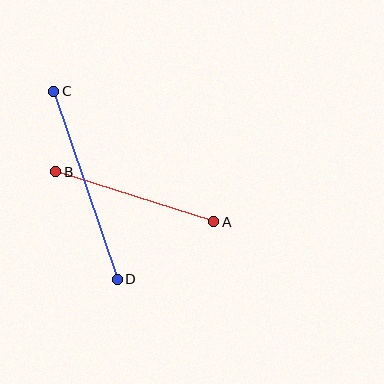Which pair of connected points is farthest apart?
Points C and D are farthest apart.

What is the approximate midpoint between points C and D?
The midpoint is at approximately (86, 185) pixels.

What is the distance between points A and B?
The distance is approximately 166 pixels.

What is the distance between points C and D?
The distance is approximately 199 pixels.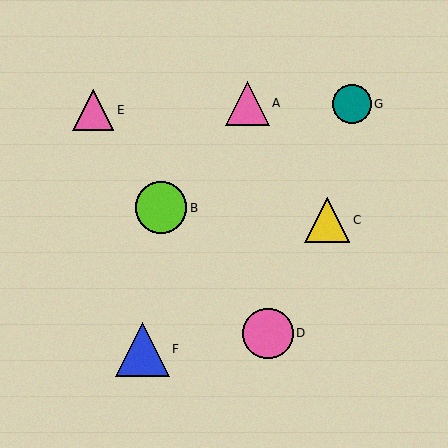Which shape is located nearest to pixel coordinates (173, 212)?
The lime circle (labeled B) at (161, 208) is nearest to that location.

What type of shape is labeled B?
Shape B is a lime circle.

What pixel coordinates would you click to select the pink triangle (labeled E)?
Click at (93, 110) to select the pink triangle E.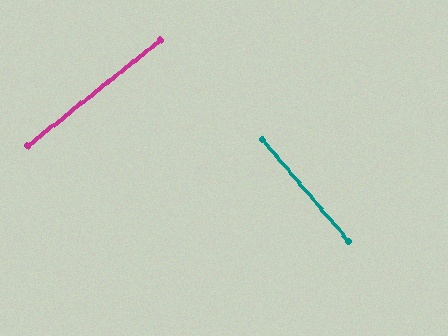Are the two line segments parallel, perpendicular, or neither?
Perpendicular — they meet at approximately 88°.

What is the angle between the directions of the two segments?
Approximately 88 degrees.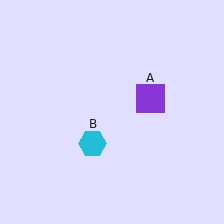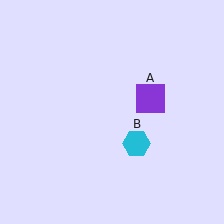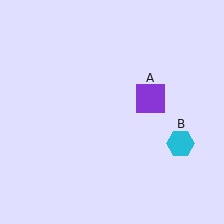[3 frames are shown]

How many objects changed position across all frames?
1 object changed position: cyan hexagon (object B).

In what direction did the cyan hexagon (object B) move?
The cyan hexagon (object B) moved right.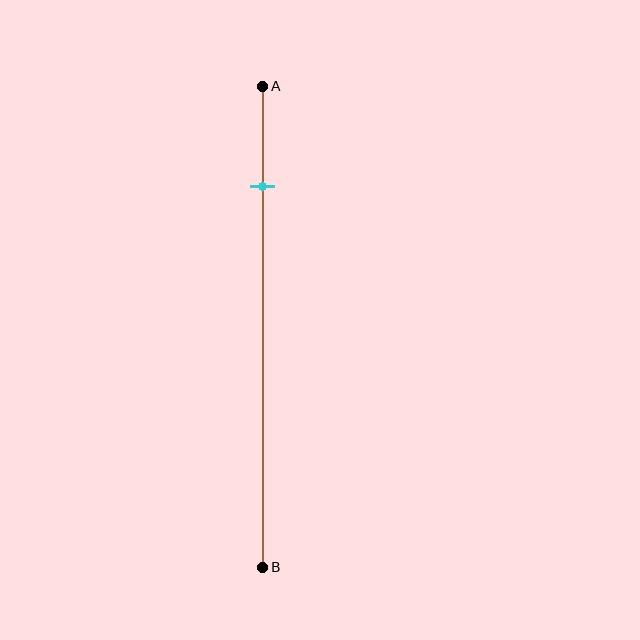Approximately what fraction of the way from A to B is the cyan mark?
The cyan mark is approximately 20% of the way from A to B.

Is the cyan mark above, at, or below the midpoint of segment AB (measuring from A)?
The cyan mark is above the midpoint of segment AB.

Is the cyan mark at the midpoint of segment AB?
No, the mark is at about 20% from A, not at the 50% midpoint.